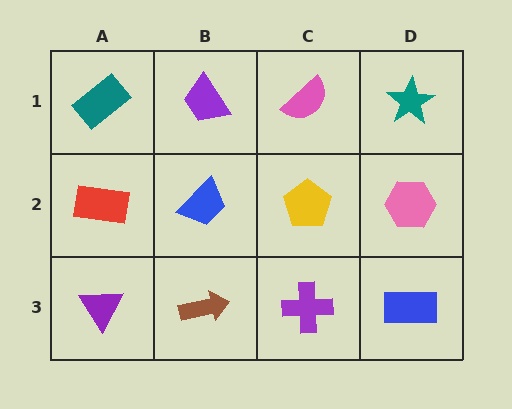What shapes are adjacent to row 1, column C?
A yellow pentagon (row 2, column C), a purple trapezoid (row 1, column B), a teal star (row 1, column D).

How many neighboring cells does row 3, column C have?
3.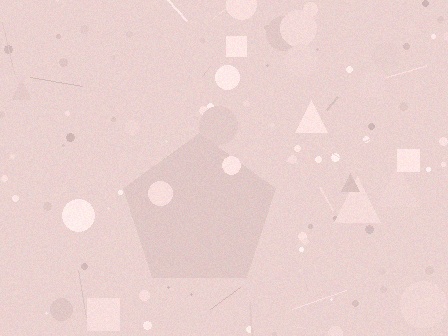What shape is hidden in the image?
A pentagon is hidden in the image.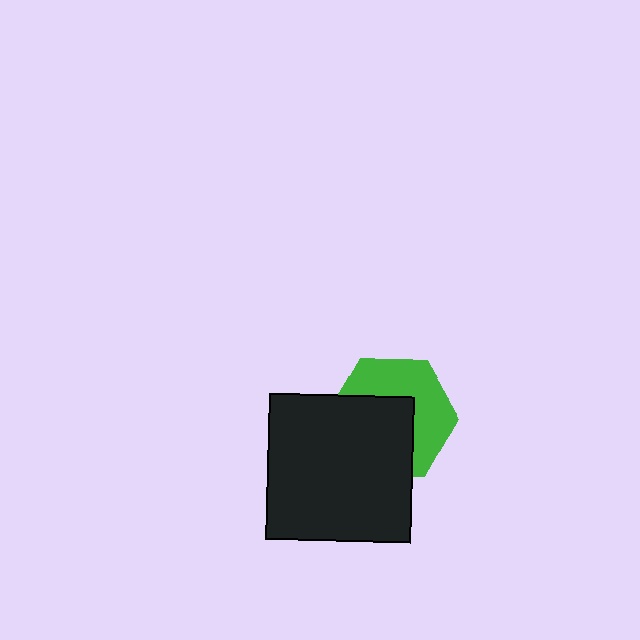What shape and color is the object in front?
The object in front is a black square.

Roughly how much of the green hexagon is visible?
About half of it is visible (roughly 48%).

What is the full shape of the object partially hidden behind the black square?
The partially hidden object is a green hexagon.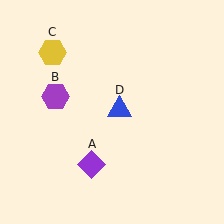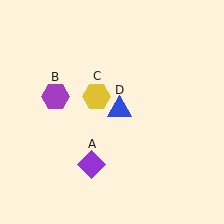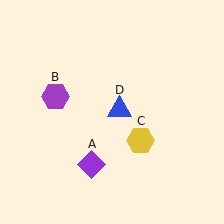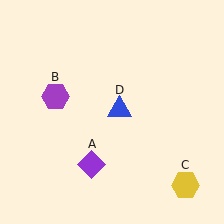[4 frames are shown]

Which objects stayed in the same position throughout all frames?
Purple diamond (object A) and purple hexagon (object B) and blue triangle (object D) remained stationary.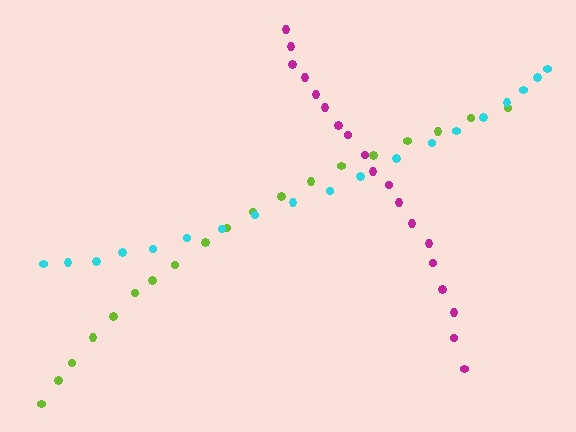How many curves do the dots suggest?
There are 3 distinct paths.